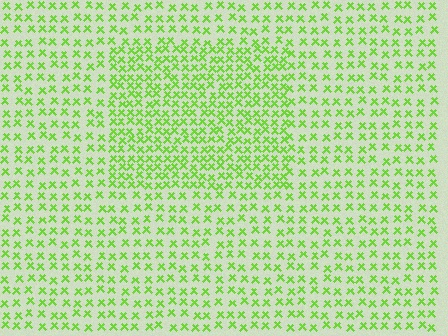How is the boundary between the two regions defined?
The boundary is defined by a change in element density (approximately 1.7x ratio). All elements are the same color, size, and shape.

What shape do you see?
I see a rectangle.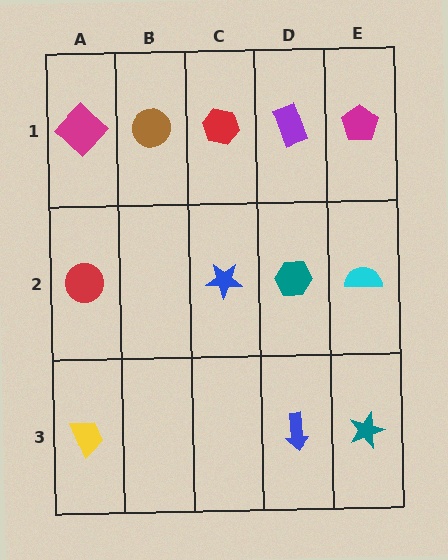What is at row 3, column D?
A blue arrow.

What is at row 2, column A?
A red circle.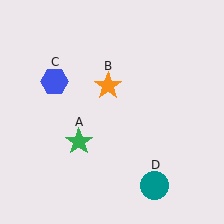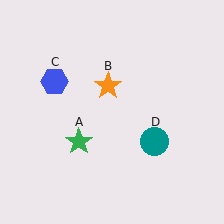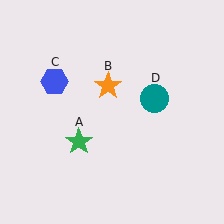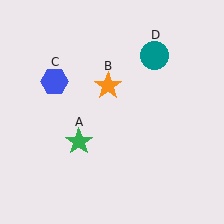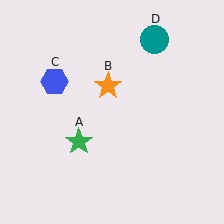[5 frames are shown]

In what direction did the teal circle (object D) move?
The teal circle (object D) moved up.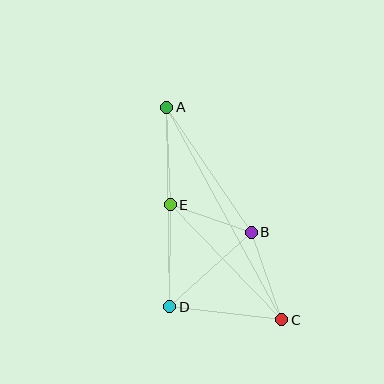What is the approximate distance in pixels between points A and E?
The distance between A and E is approximately 98 pixels.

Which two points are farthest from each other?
Points A and C are farthest from each other.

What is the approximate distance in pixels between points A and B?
The distance between A and B is approximately 151 pixels.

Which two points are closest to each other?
Points B and E are closest to each other.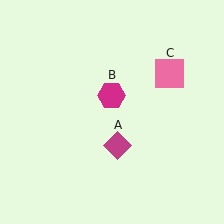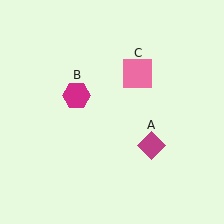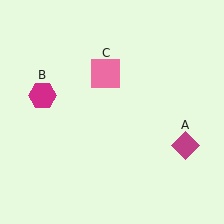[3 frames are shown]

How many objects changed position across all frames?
3 objects changed position: magenta diamond (object A), magenta hexagon (object B), pink square (object C).